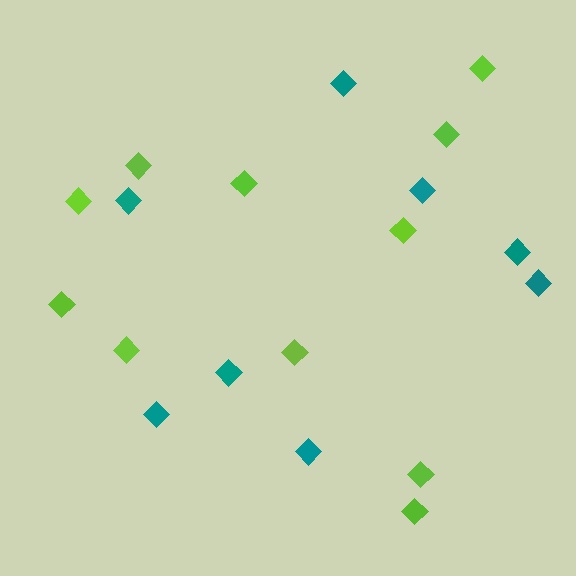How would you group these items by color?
There are 2 groups: one group of teal diamonds (8) and one group of lime diamonds (11).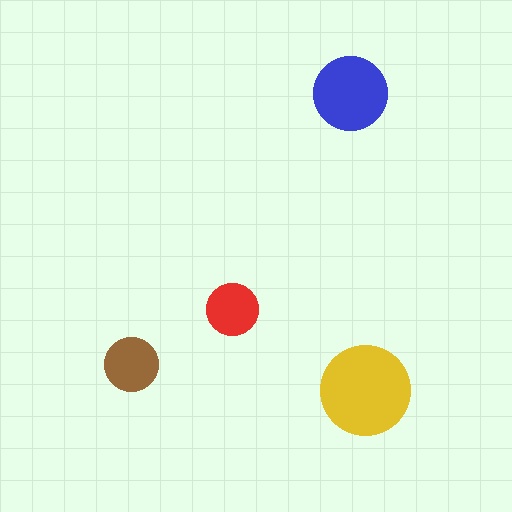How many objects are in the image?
There are 4 objects in the image.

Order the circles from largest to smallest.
the yellow one, the blue one, the brown one, the red one.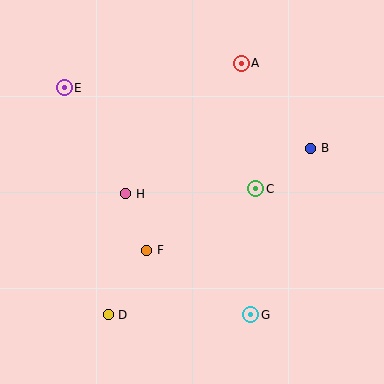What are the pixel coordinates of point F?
Point F is at (147, 251).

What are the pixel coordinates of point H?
Point H is at (126, 194).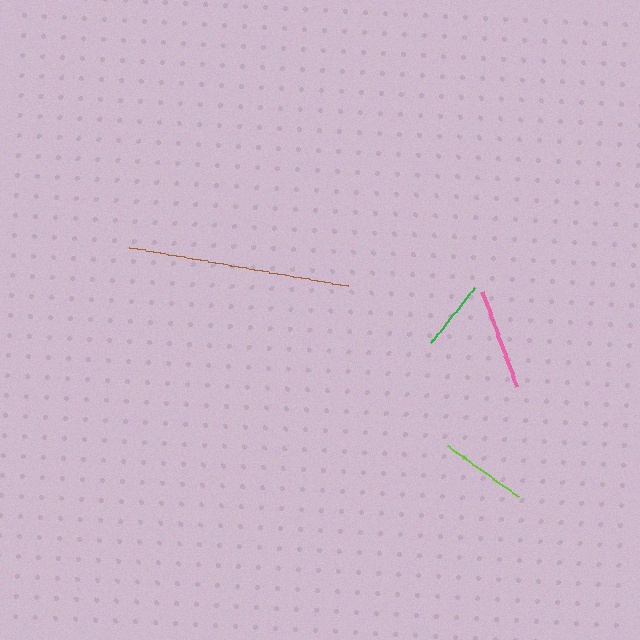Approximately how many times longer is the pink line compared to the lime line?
The pink line is approximately 1.2 times the length of the lime line.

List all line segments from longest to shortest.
From longest to shortest: brown, pink, lime, green.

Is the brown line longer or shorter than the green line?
The brown line is longer than the green line.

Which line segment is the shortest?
The green line is the shortest at approximately 70 pixels.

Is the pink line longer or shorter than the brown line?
The brown line is longer than the pink line.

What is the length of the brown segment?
The brown segment is approximately 222 pixels long.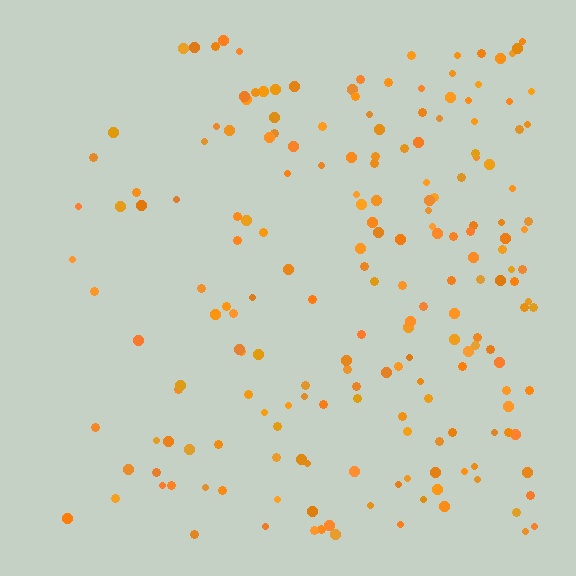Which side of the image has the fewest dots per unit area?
The left.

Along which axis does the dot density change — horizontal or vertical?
Horizontal.